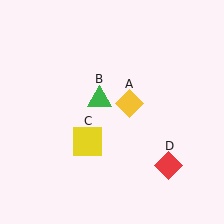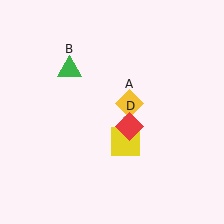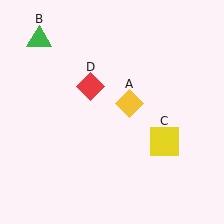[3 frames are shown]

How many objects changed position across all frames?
3 objects changed position: green triangle (object B), yellow square (object C), red diamond (object D).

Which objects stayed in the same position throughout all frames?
Yellow diamond (object A) remained stationary.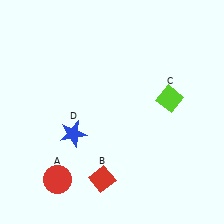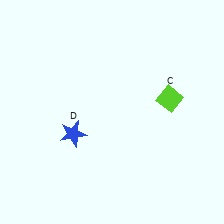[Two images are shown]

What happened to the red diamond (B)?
The red diamond (B) was removed in Image 2. It was in the bottom-left area of Image 1.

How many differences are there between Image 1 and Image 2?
There are 2 differences between the two images.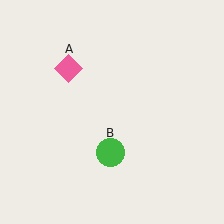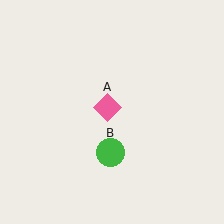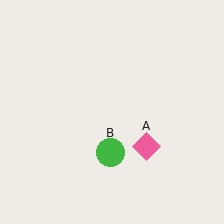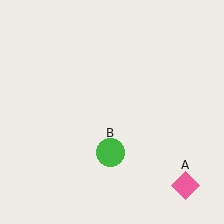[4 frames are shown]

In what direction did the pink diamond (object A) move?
The pink diamond (object A) moved down and to the right.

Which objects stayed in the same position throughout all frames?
Green circle (object B) remained stationary.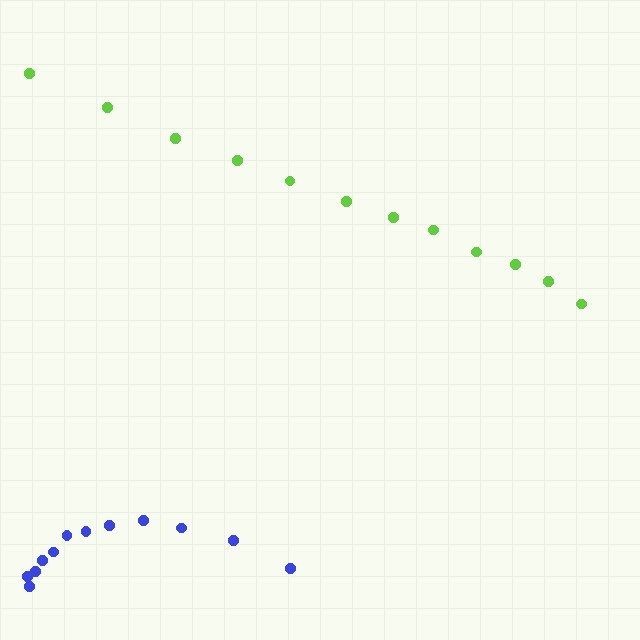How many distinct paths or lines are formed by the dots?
There are 2 distinct paths.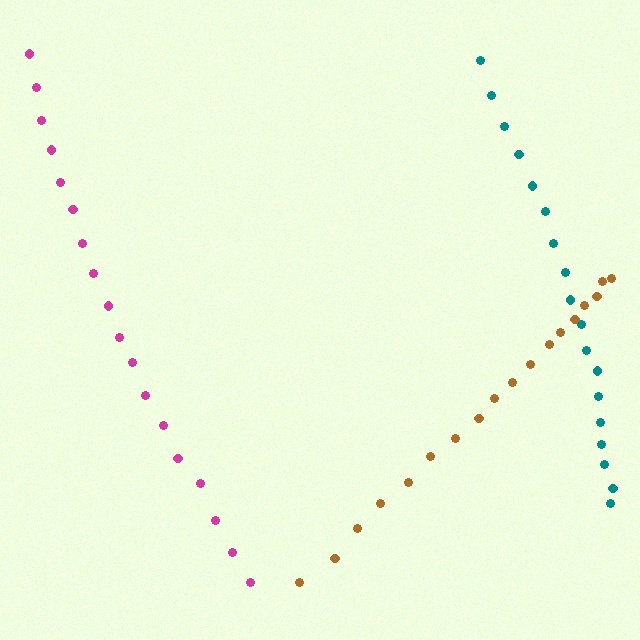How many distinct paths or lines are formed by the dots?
There are 3 distinct paths.